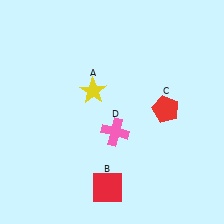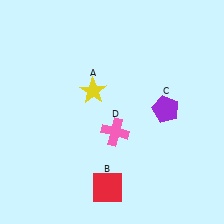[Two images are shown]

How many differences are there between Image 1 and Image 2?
There is 1 difference between the two images.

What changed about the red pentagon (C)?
In Image 1, C is red. In Image 2, it changed to purple.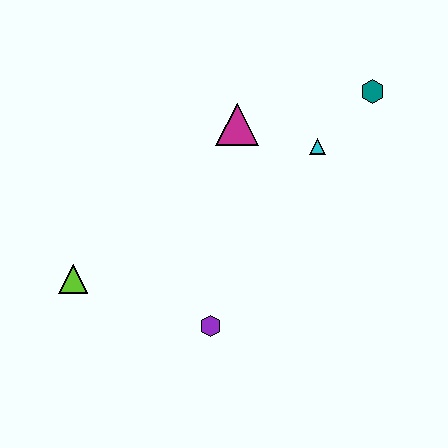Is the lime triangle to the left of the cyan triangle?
Yes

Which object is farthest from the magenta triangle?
The lime triangle is farthest from the magenta triangle.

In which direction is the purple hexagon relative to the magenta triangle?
The purple hexagon is below the magenta triangle.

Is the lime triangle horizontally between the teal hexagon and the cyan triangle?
No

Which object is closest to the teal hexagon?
The cyan triangle is closest to the teal hexagon.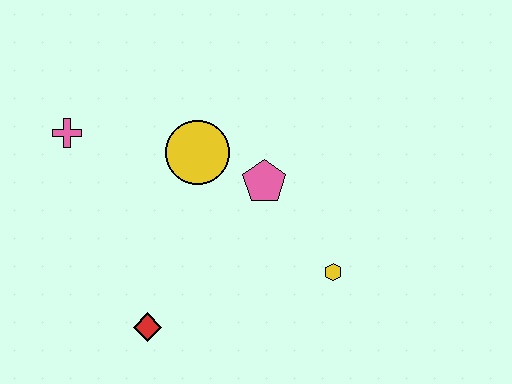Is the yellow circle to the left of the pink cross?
No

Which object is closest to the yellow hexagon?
The pink pentagon is closest to the yellow hexagon.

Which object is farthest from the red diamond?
The pink cross is farthest from the red diamond.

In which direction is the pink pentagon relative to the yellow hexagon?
The pink pentagon is above the yellow hexagon.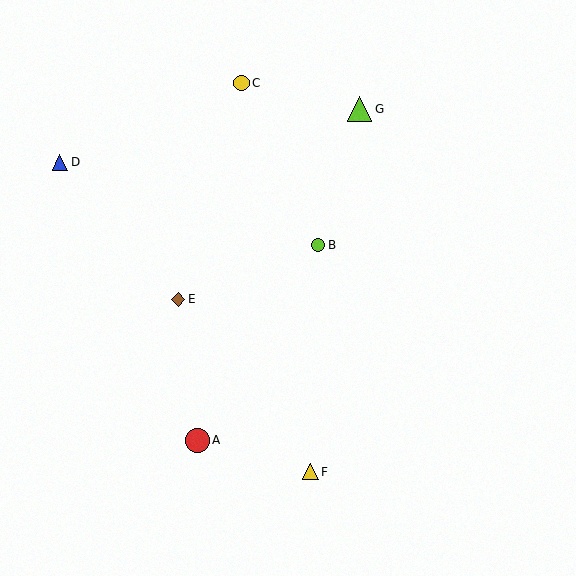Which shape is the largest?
The lime triangle (labeled G) is the largest.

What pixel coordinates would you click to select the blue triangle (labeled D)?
Click at (60, 162) to select the blue triangle D.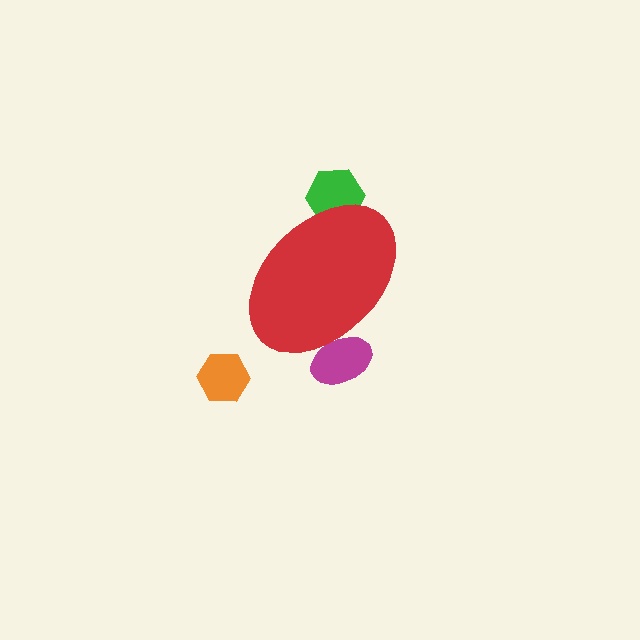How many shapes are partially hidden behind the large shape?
2 shapes are partially hidden.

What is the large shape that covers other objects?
A red ellipse.